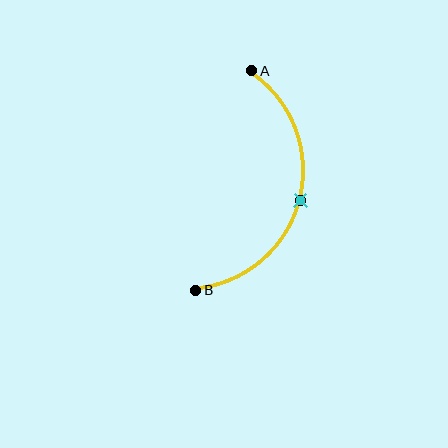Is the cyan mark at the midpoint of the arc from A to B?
Yes. The cyan mark lies on the arc at equal arc-length from both A and B — it is the arc midpoint.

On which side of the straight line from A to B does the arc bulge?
The arc bulges to the right of the straight line connecting A and B.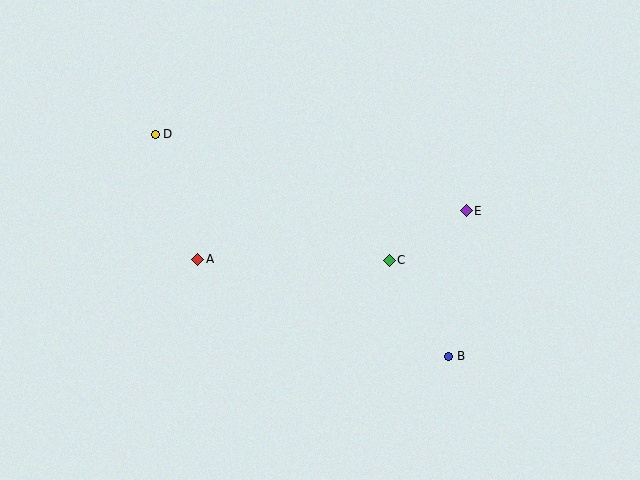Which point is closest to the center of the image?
Point C at (389, 260) is closest to the center.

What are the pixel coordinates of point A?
Point A is at (198, 259).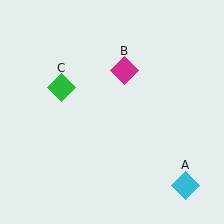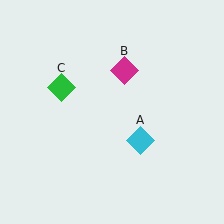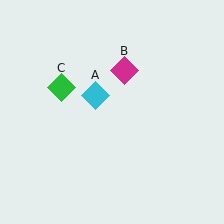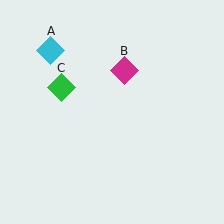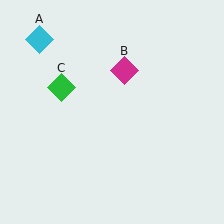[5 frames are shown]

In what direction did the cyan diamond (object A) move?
The cyan diamond (object A) moved up and to the left.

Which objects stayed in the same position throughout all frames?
Magenta diamond (object B) and green diamond (object C) remained stationary.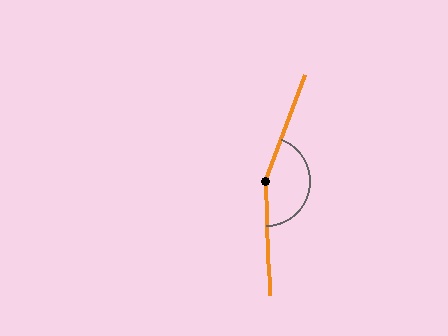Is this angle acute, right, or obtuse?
It is obtuse.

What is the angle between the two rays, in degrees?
Approximately 158 degrees.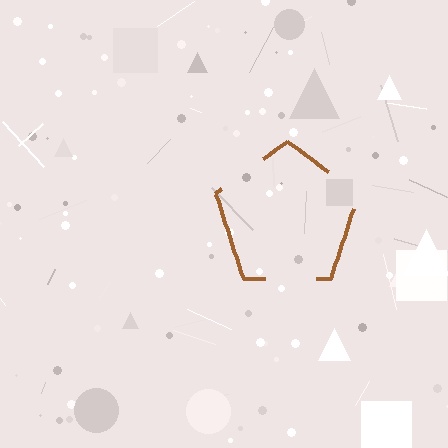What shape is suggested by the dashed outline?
The dashed outline suggests a pentagon.